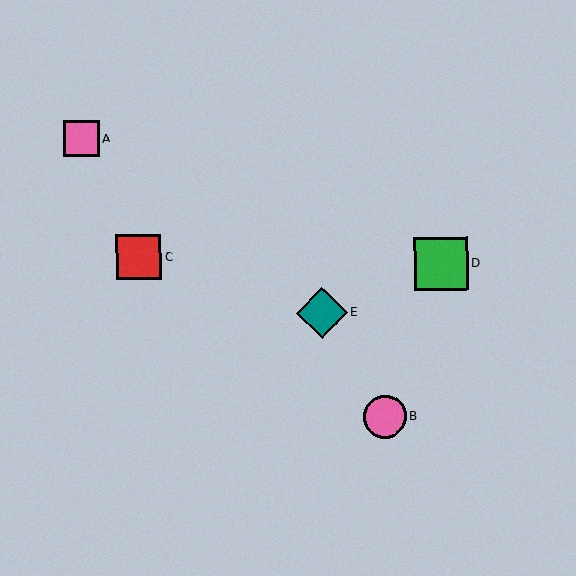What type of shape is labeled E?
Shape E is a teal diamond.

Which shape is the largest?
The green square (labeled D) is the largest.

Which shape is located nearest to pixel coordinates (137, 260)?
The red square (labeled C) at (139, 257) is nearest to that location.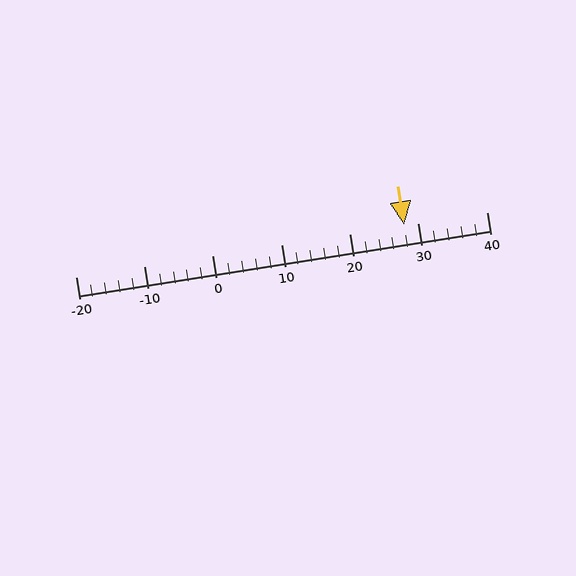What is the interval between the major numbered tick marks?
The major tick marks are spaced 10 units apart.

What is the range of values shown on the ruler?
The ruler shows values from -20 to 40.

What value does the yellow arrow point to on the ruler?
The yellow arrow points to approximately 28.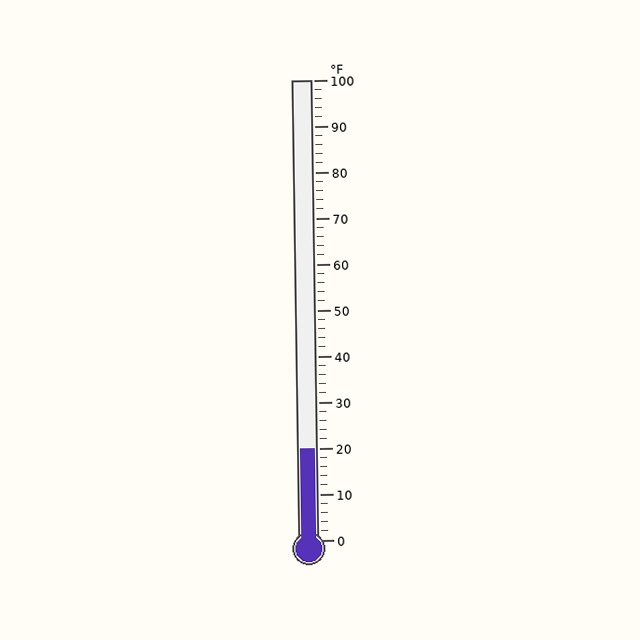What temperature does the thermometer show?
The thermometer shows approximately 20°F.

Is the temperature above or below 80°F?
The temperature is below 80°F.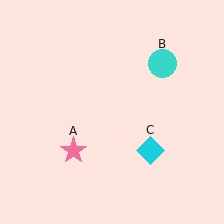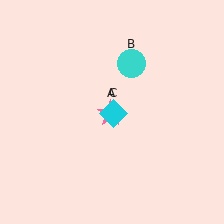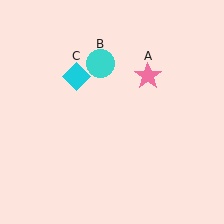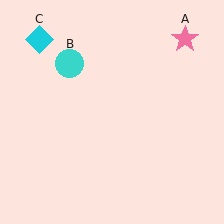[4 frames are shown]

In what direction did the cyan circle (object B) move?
The cyan circle (object B) moved left.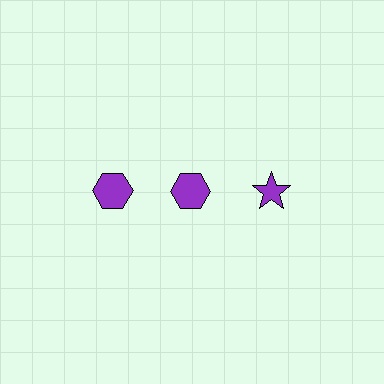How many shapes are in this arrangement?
There are 3 shapes arranged in a grid pattern.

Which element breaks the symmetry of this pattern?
The purple star in the top row, center column breaks the symmetry. All other shapes are purple hexagons.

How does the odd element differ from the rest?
It has a different shape: star instead of hexagon.